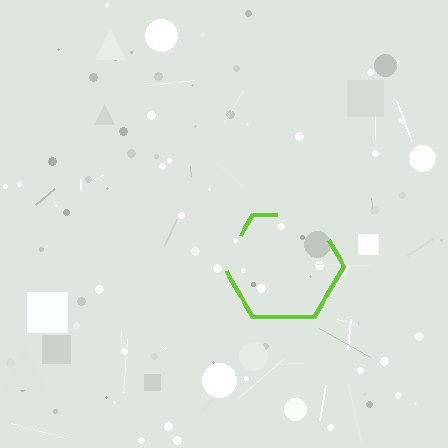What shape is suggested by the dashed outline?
The dashed outline suggests a hexagon.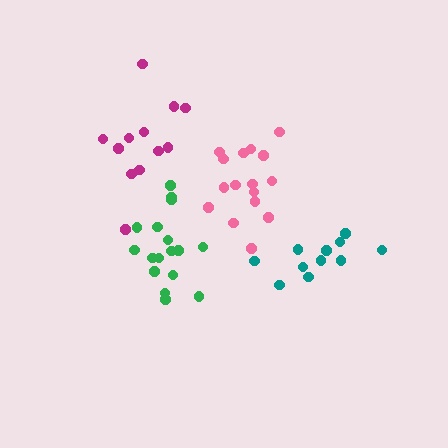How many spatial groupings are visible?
There are 4 spatial groupings.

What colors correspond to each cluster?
The clusters are colored: teal, pink, green, magenta.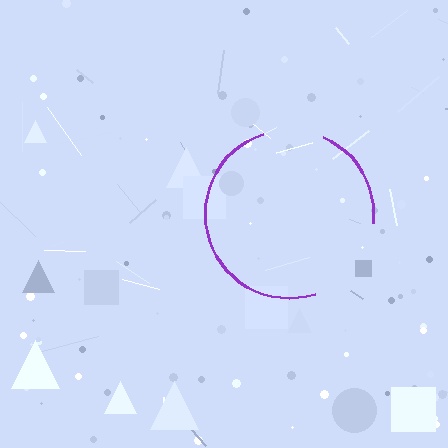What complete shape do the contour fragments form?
The contour fragments form a circle.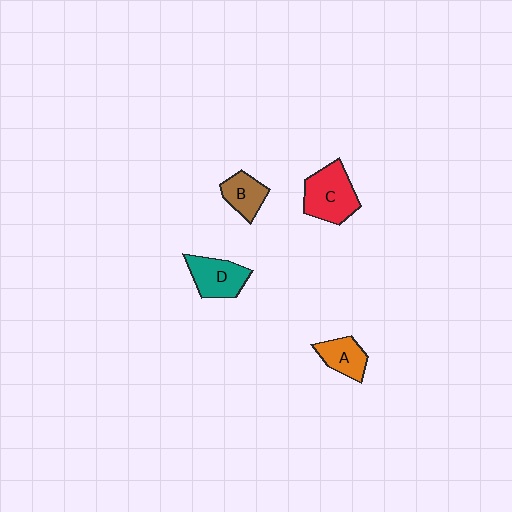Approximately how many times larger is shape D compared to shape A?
Approximately 1.3 times.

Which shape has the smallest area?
Shape B (brown).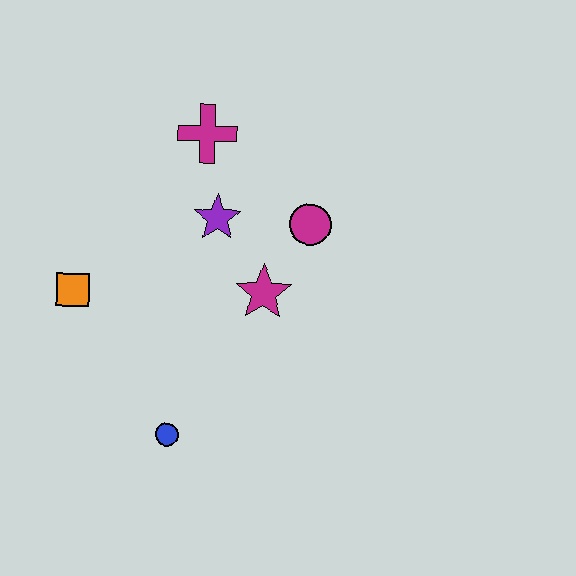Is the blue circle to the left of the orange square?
No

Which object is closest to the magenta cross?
The purple star is closest to the magenta cross.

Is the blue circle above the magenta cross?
No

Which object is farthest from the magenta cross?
The blue circle is farthest from the magenta cross.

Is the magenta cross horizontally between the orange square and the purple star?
Yes